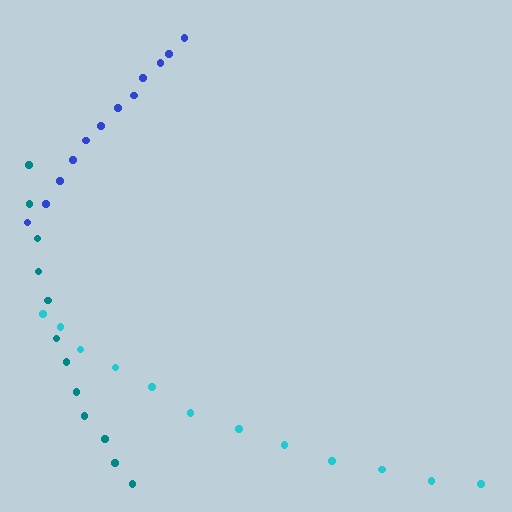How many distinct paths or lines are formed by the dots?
There are 3 distinct paths.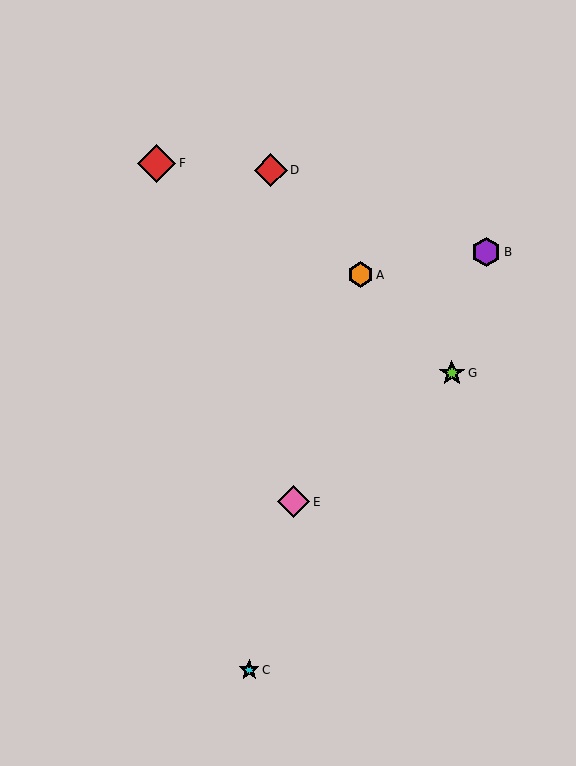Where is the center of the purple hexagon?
The center of the purple hexagon is at (486, 252).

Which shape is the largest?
The red diamond (labeled F) is the largest.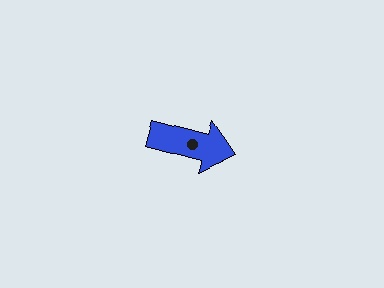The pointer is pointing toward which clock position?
Roughly 4 o'clock.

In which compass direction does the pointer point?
East.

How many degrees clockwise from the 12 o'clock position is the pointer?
Approximately 105 degrees.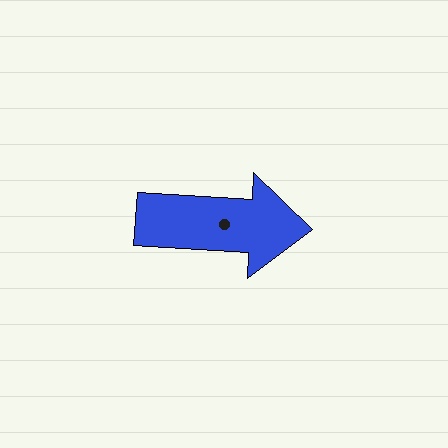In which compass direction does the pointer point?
East.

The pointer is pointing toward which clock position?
Roughly 3 o'clock.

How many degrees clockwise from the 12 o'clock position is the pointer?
Approximately 94 degrees.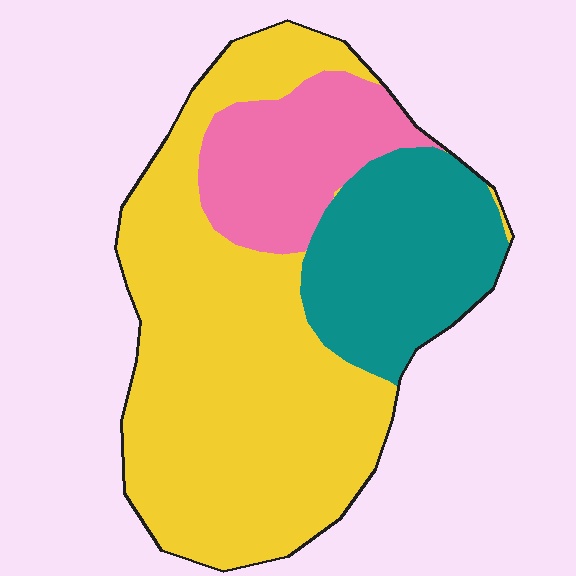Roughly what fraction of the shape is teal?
Teal takes up about one quarter (1/4) of the shape.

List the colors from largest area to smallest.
From largest to smallest: yellow, teal, pink.